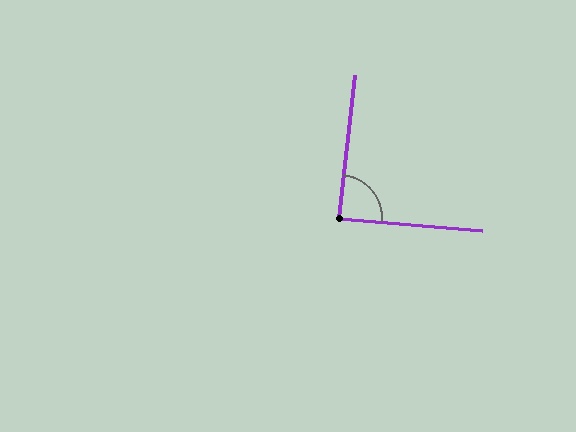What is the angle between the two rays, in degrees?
Approximately 88 degrees.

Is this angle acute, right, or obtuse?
It is approximately a right angle.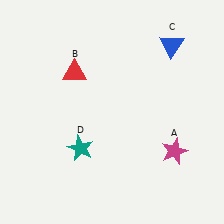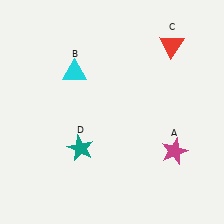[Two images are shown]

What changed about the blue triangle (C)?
In Image 1, C is blue. In Image 2, it changed to red.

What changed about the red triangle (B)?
In Image 1, B is red. In Image 2, it changed to cyan.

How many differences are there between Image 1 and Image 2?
There are 2 differences between the two images.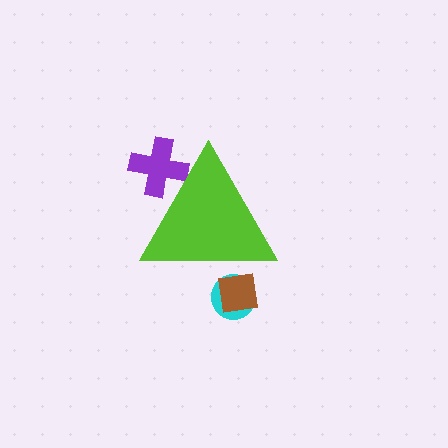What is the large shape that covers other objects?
A lime triangle.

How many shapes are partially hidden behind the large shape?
3 shapes are partially hidden.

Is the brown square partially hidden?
Yes, the brown square is partially hidden behind the lime triangle.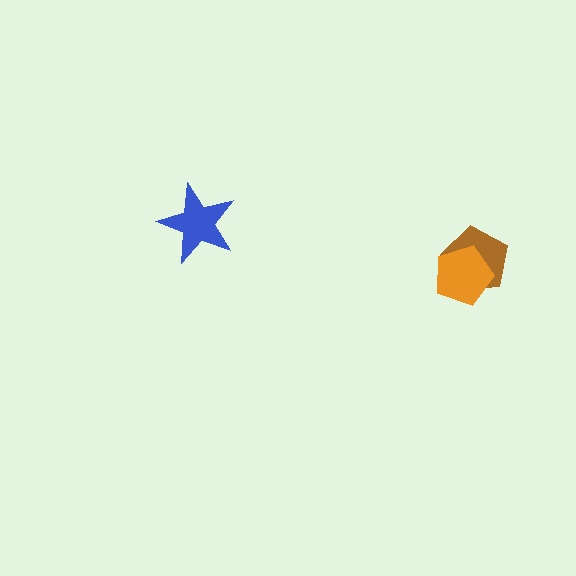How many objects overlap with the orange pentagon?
1 object overlaps with the orange pentagon.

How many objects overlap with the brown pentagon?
1 object overlaps with the brown pentagon.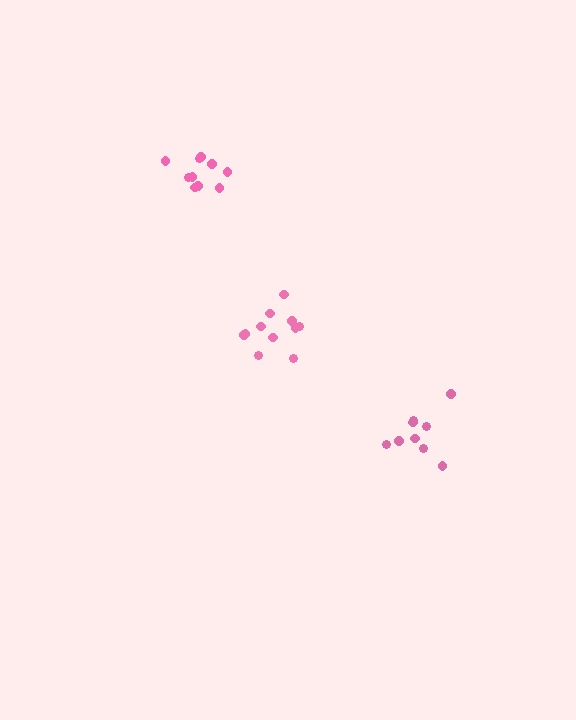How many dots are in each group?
Group 1: 9 dots, Group 2: 10 dots, Group 3: 11 dots (30 total).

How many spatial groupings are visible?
There are 3 spatial groupings.